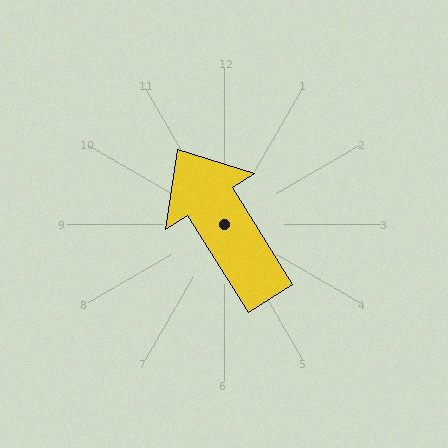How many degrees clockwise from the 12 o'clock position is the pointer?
Approximately 328 degrees.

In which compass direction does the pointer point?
Northwest.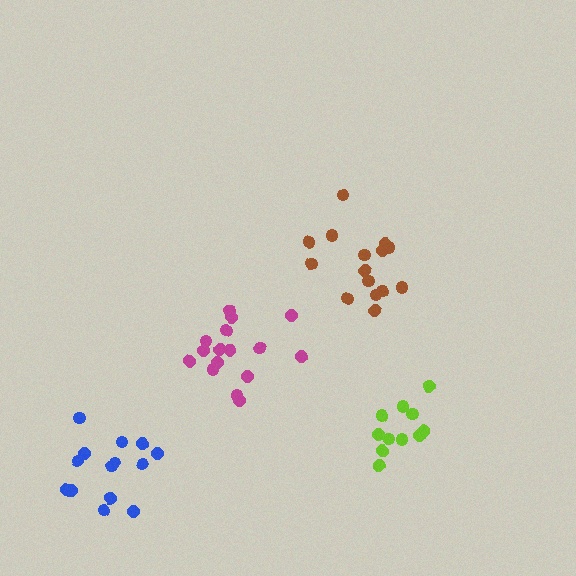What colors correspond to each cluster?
The clusters are colored: magenta, brown, lime, blue.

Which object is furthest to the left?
The blue cluster is leftmost.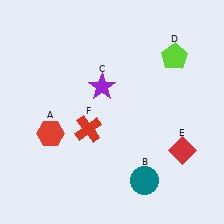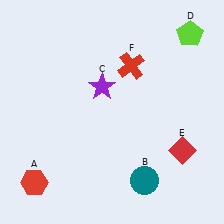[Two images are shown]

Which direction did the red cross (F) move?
The red cross (F) moved up.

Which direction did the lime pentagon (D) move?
The lime pentagon (D) moved up.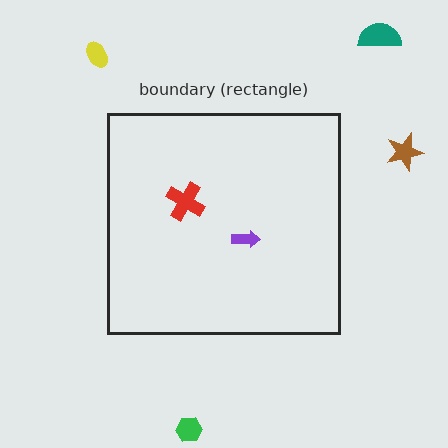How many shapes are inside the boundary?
2 inside, 4 outside.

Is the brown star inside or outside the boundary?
Outside.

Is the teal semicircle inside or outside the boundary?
Outside.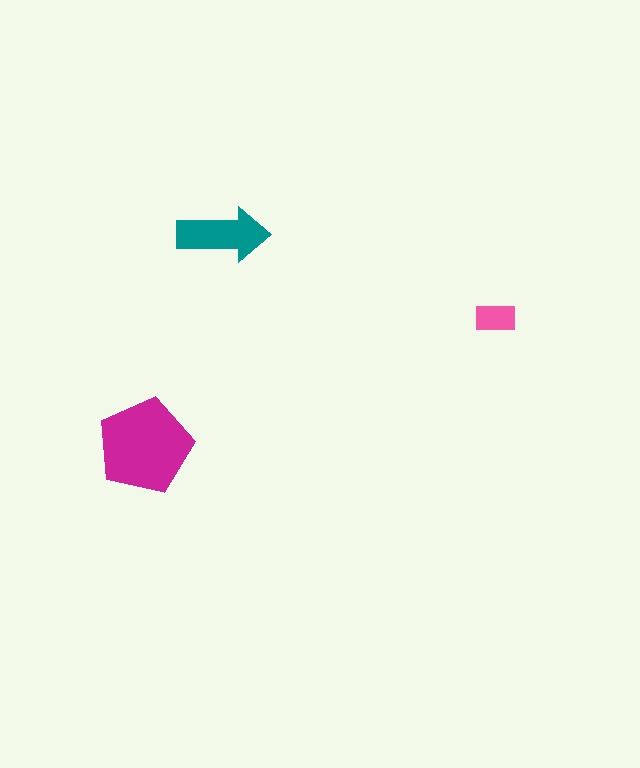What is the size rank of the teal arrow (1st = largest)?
2nd.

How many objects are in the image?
There are 3 objects in the image.